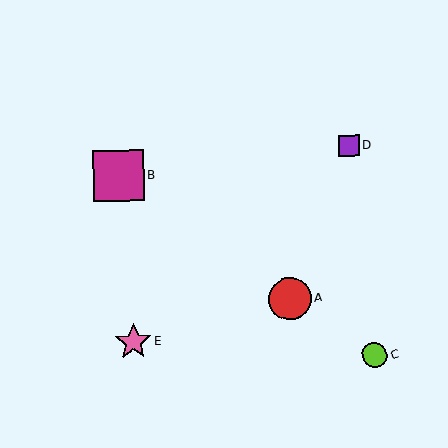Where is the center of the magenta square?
The center of the magenta square is at (119, 176).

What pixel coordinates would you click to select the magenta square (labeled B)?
Click at (119, 176) to select the magenta square B.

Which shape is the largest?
The magenta square (labeled B) is the largest.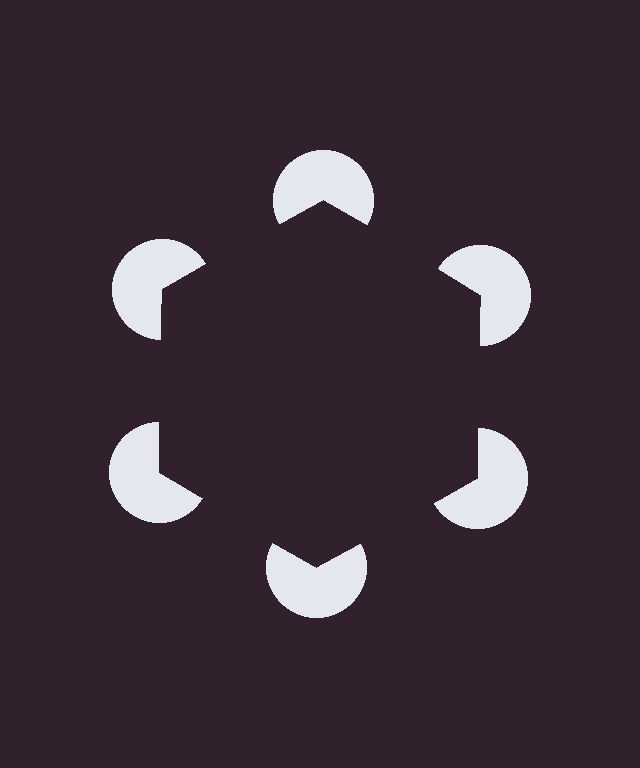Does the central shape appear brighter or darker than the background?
It typically appears slightly darker than the background, even though no actual brightness change is drawn.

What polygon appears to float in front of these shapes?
An illusory hexagon — its edges are inferred from the aligned wedge cuts in the pac-man discs, not physically drawn.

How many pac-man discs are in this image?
There are 6 — one at each vertex of the illusory hexagon.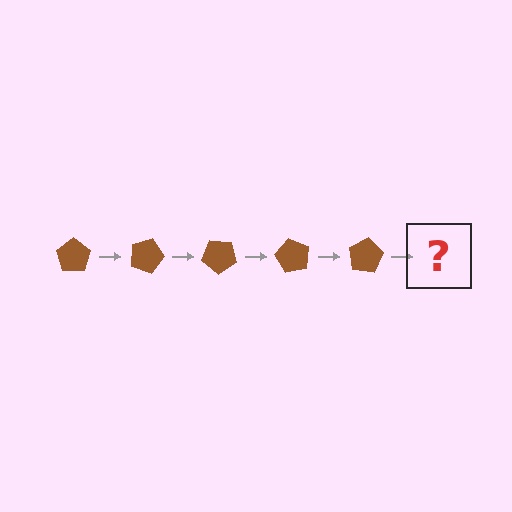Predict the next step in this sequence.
The next step is a brown pentagon rotated 100 degrees.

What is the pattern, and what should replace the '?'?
The pattern is that the pentagon rotates 20 degrees each step. The '?' should be a brown pentagon rotated 100 degrees.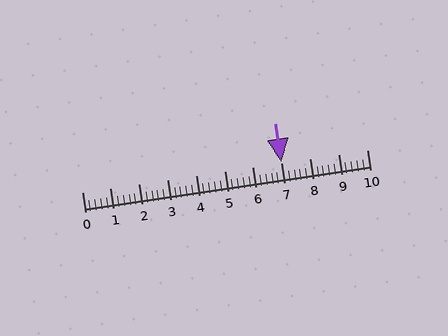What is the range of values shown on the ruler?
The ruler shows values from 0 to 10.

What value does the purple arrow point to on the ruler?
The purple arrow points to approximately 7.0.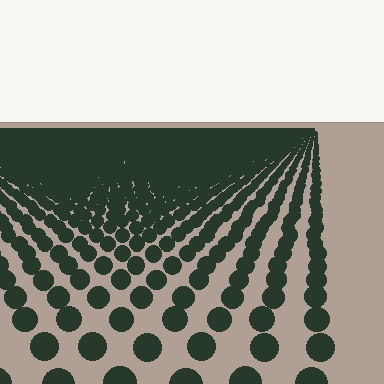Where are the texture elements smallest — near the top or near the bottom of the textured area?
Near the top.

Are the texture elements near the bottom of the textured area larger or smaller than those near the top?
Larger. Near the bottom, elements are closer to the viewer and appear at a bigger on-screen size.